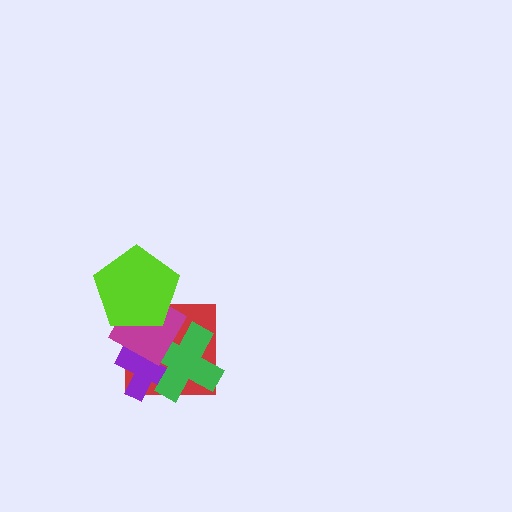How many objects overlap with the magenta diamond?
4 objects overlap with the magenta diamond.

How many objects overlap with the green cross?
3 objects overlap with the green cross.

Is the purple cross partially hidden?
Yes, it is partially covered by another shape.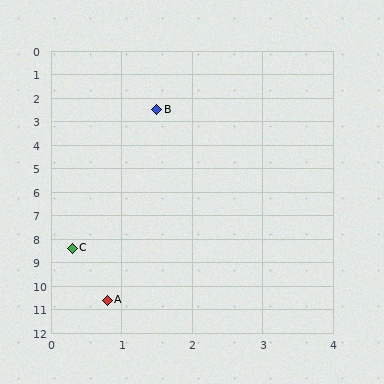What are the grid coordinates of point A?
Point A is at approximately (0.8, 10.6).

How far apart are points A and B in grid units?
Points A and B are about 8.1 grid units apart.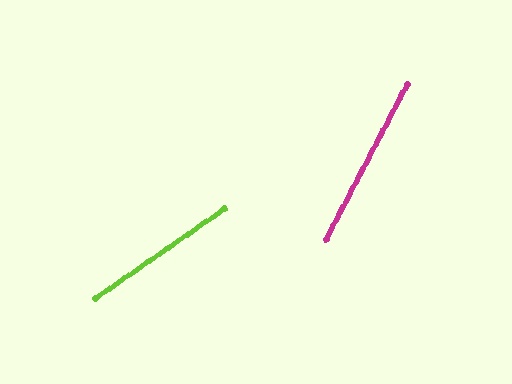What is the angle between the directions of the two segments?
Approximately 28 degrees.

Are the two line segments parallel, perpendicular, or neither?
Neither parallel nor perpendicular — they differ by about 28°.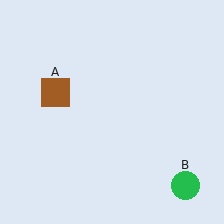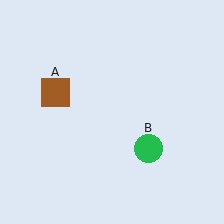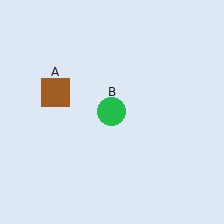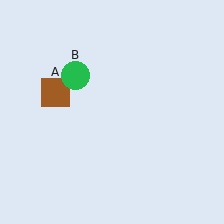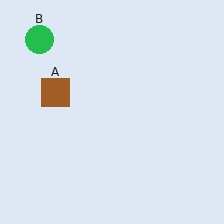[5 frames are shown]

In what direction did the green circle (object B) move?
The green circle (object B) moved up and to the left.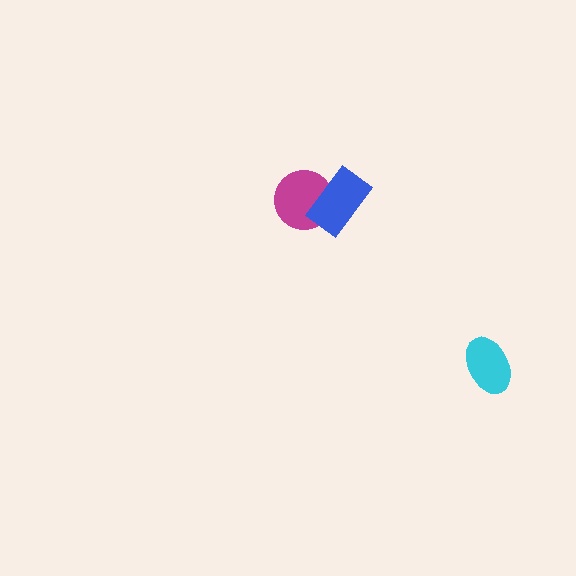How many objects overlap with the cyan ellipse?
0 objects overlap with the cyan ellipse.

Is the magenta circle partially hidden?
Yes, it is partially covered by another shape.